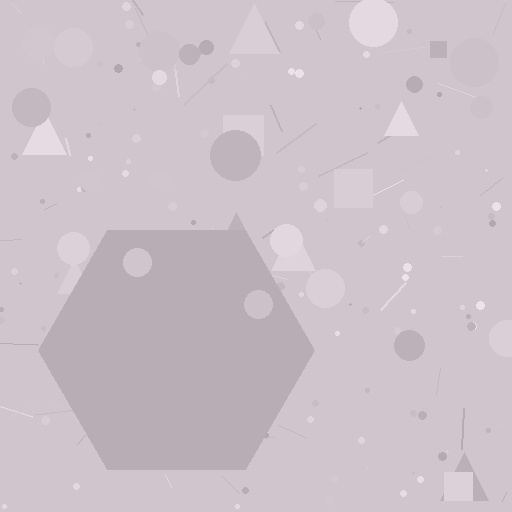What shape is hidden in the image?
A hexagon is hidden in the image.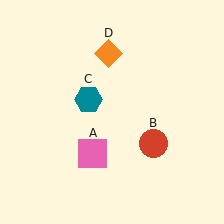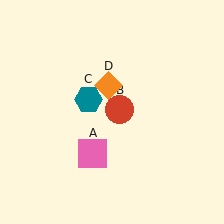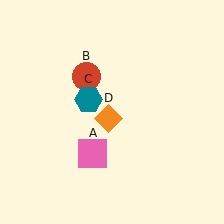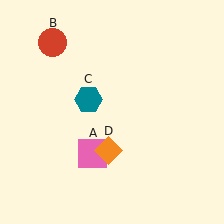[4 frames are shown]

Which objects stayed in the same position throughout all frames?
Pink square (object A) and teal hexagon (object C) remained stationary.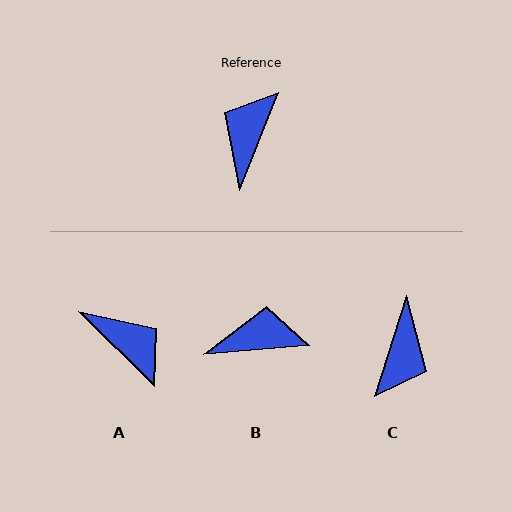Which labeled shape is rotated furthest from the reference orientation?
C, about 175 degrees away.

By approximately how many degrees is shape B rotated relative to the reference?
Approximately 63 degrees clockwise.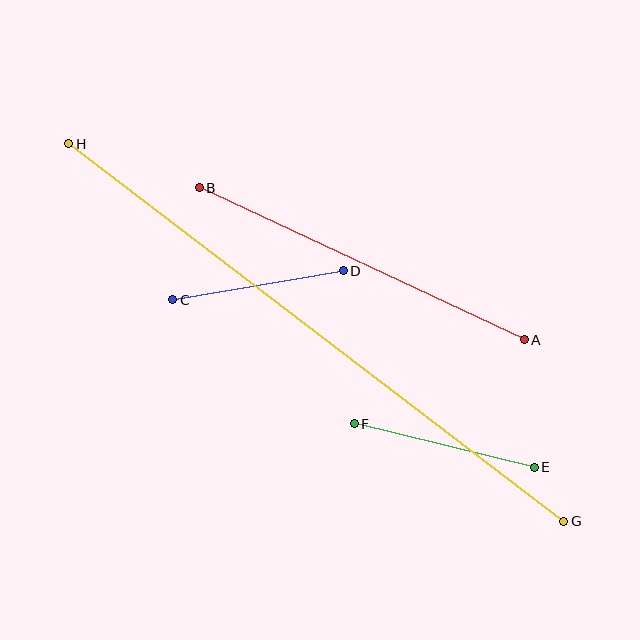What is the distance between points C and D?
The distance is approximately 173 pixels.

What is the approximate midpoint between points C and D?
The midpoint is at approximately (258, 285) pixels.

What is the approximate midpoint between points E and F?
The midpoint is at approximately (444, 445) pixels.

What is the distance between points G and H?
The distance is approximately 623 pixels.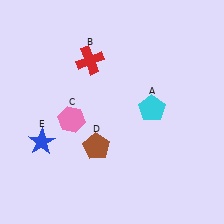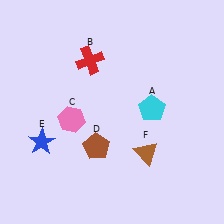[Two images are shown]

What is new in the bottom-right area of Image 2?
A brown triangle (F) was added in the bottom-right area of Image 2.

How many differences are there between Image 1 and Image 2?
There is 1 difference between the two images.